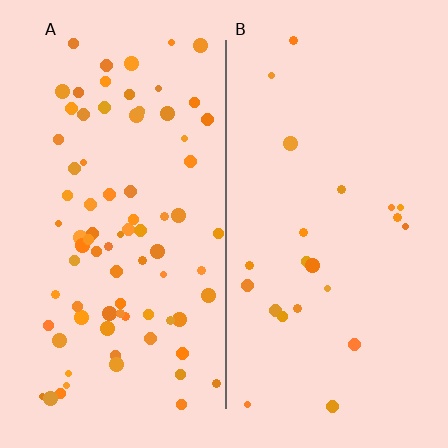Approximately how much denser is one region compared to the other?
Approximately 3.6× — region A over region B.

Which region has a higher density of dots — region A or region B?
A (the left).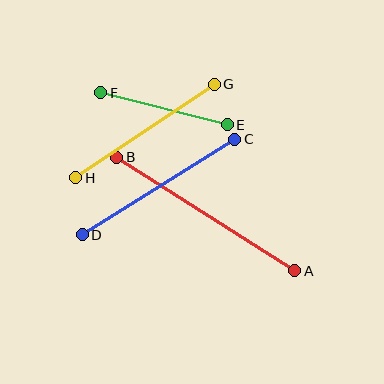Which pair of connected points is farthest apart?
Points A and B are farthest apart.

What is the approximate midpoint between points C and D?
The midpoint is at approximately (158, 187) pixels.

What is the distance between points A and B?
The distance is approximately 211 pixels.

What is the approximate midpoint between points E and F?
The midpoint is at approximately (164, 109) pixels.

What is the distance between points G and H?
The distance is approximately 167 pixels.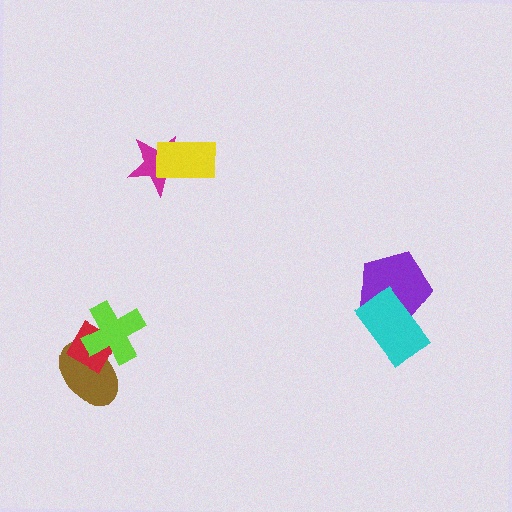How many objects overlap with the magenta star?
1 object overlaps with the magenta star.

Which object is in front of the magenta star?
The yellow rectangle is in front of the magenta star.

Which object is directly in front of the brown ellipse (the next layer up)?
The red diamond is directly in front of the brown ellipse.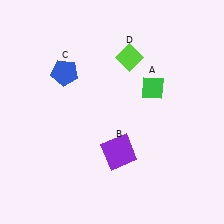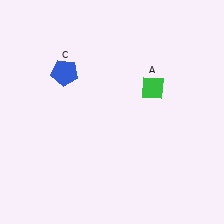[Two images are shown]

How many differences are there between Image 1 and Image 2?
There are 2 differences between the two images.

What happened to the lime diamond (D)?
The lime diamond (D) was removed in Image 2. It was in the top-right area of Image 1.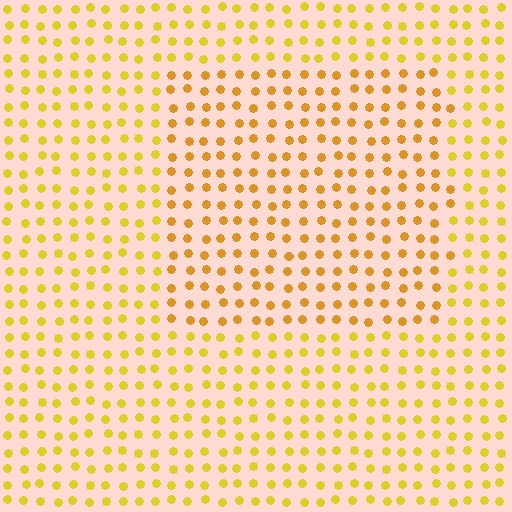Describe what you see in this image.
The image is filled with small yellow elements in a uniform arrangement. A rectangle-shaped region is visible where the elements are tinted to a slightly different hue, forming a subtle color boundary.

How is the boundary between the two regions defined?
The boundary is defined purely by a slight shift in hue (about 20 degrees). Spacing, size, and orientation are identical on both sides.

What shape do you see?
I see a rectangle.